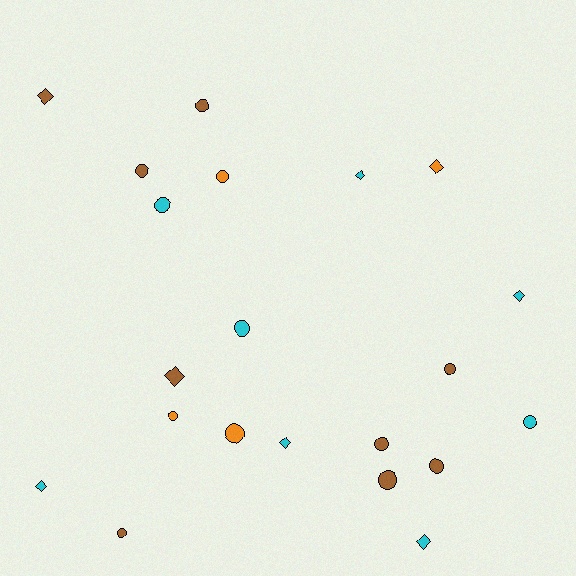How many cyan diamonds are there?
There are 5 cyan diamonds.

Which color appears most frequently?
Brown, with 9 objects.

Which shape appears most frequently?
Circle, with 13 objects.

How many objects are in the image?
There are 21 objects.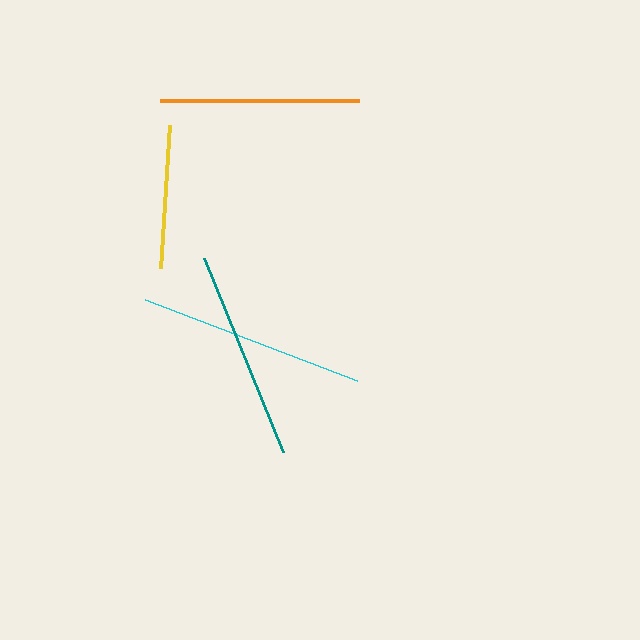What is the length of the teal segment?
The teal segment is approximately 210 pixels long.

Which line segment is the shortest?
The yellow line is the shortest at approximately 143 pixels.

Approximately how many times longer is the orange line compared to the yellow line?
The orange line is approximately 1.4 times the length of the yellow line.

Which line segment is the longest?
The cyan line is the longest at approximately 227 pixels.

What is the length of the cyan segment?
The cyan segment is approximately 227 pixels long.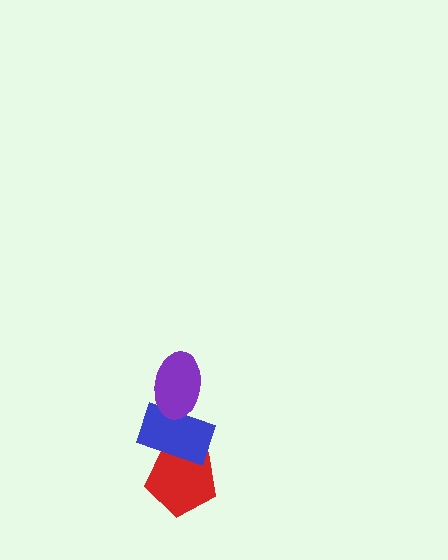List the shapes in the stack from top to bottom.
From top to bottom: the purple ellipse, the blue rectangle, the red pentagon.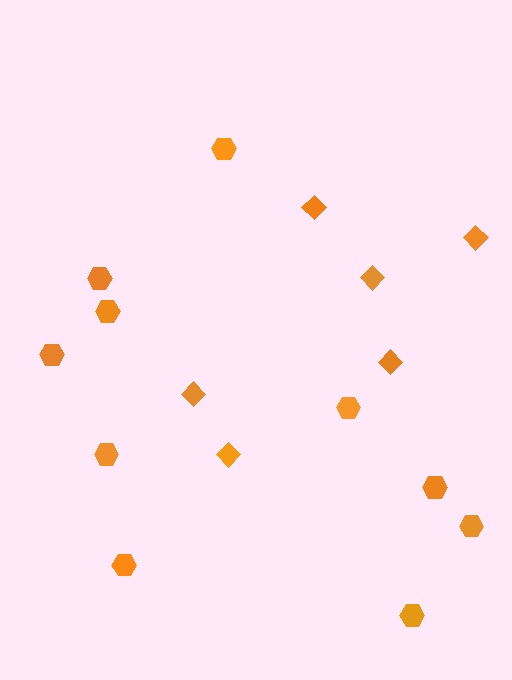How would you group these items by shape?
There are 2 groups: one group of diamonds (6) and one group of hexagons (10).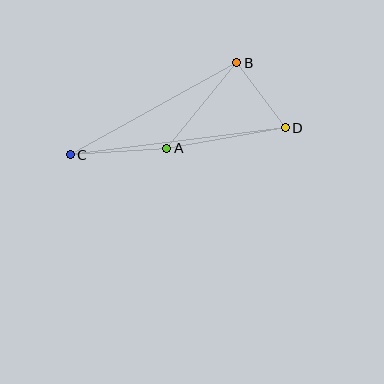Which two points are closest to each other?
Points B and D are closest to each other.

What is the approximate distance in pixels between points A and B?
The distance between A and B is approximately 111 pixels.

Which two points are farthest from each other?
Points C and D are farthest from each other.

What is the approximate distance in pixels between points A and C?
The distance between A and C is approximately 97 pixels.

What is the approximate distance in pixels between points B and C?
The distance between B and C is approximately 190 pixels.